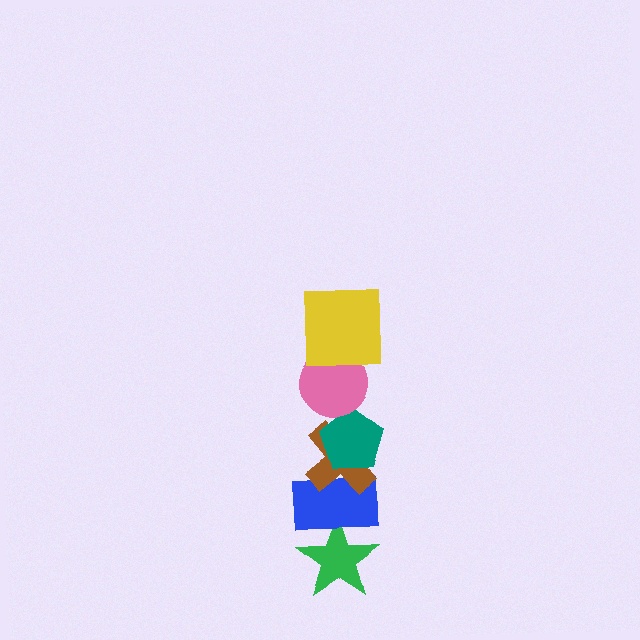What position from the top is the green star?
The green star is 6th from the top.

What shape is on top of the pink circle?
The yellow square is on top of the pink circle.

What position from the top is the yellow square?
The yellow square is 1st from the top.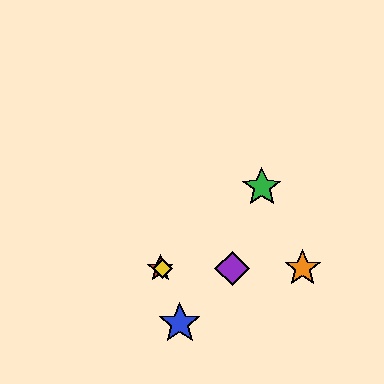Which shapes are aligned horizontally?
The red star, the yellow diamond, the purple diamond, the orange star are aligned horizontally.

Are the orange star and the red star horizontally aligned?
Yes, both are at y≈268.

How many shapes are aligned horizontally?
4 shapes (the red star, the yellow diamond, the purple diamond, the orange star) are aligned horizontally.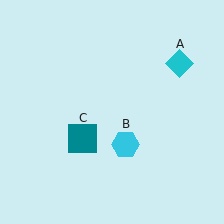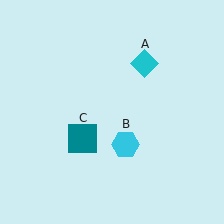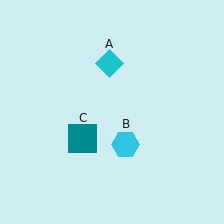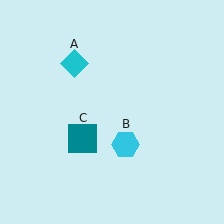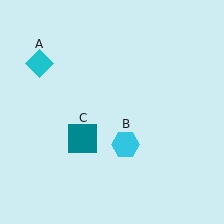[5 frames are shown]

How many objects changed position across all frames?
1 object changed position: cyan diamond (object A).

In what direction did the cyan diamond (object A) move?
The cyan diamond (object A) moved left.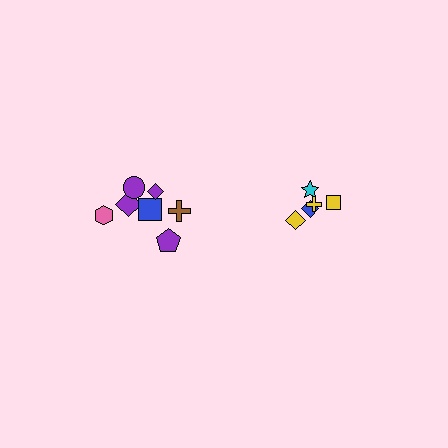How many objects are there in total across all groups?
There are 12 objects.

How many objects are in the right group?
There are 5 objects.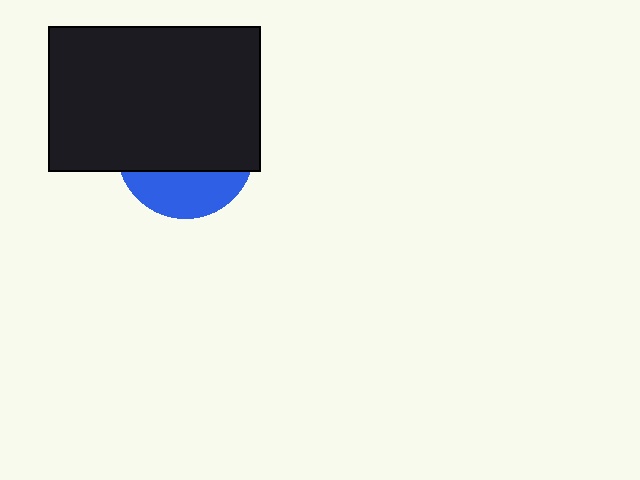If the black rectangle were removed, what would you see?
You would see the complete blue circle.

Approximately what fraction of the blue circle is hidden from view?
Roughly 69% of the blue circle is hidden behind the black rectangle.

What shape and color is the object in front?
The object in front is a black rectangle.